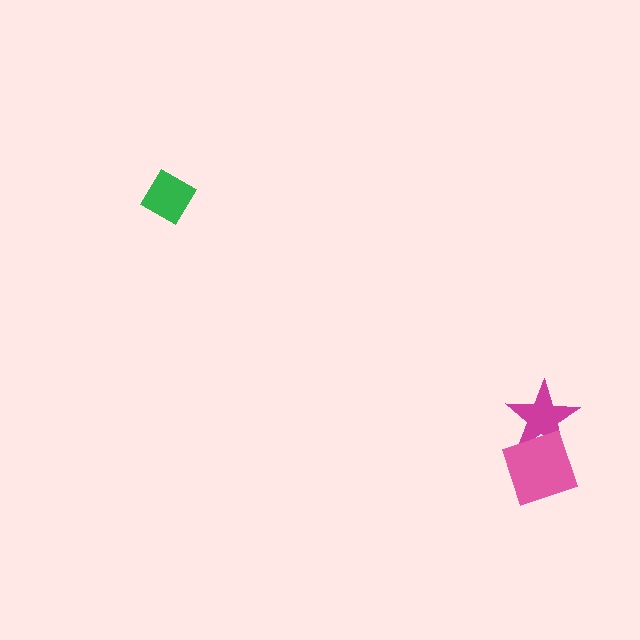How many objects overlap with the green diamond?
0 objects overlap with the green diamond.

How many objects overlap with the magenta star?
1 object overlaps with the magenta star.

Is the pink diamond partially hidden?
No, no other shape covers it.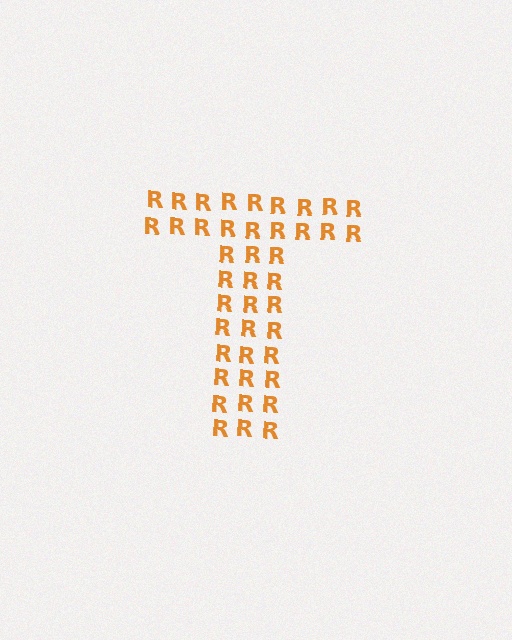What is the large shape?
The large shape is the letter T.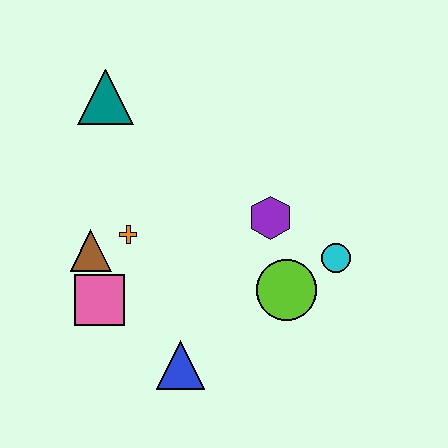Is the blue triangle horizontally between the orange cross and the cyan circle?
Yes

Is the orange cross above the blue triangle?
Yes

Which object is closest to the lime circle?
The cyan circle is closest to the lime circle.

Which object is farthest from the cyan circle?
The teal triangle is farthest from the cyan circle.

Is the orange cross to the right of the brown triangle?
Yes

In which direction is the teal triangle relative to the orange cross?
The teal triangle is above the orange cross.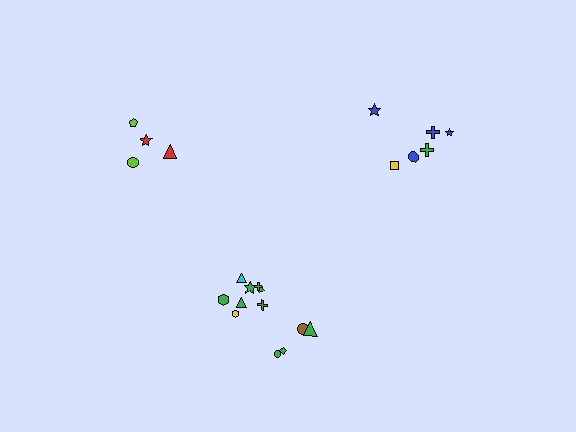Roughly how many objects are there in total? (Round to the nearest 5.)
Roughly 20 objects in total.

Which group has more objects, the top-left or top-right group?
The top-right group.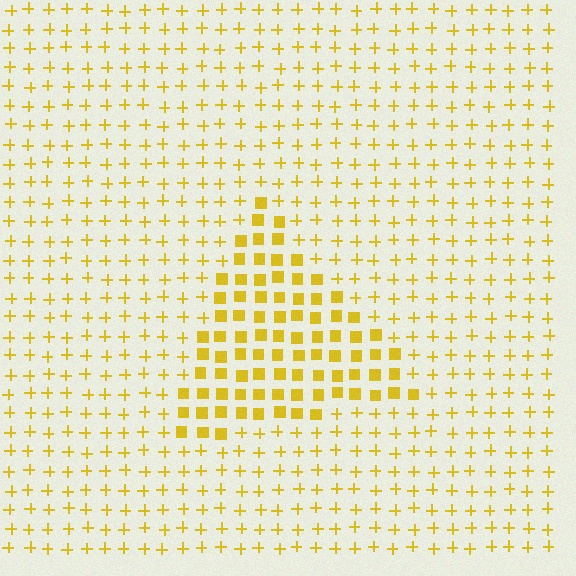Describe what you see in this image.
The image is filled with small yellow elements arranged in a uniform grid. A triangle-shaped region contains squares, while the surrounding area contains plus signs. The boundary is defined purely by the change in element shape.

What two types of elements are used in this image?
The image uses squares inside the triangle region and plus signs outside it.